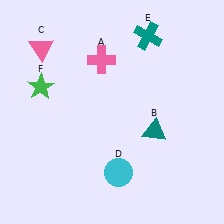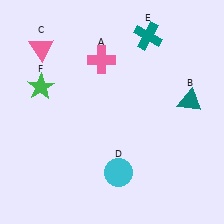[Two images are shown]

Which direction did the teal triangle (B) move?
The teal triangle (B) moved right.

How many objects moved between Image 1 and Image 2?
1 object moved between the two images.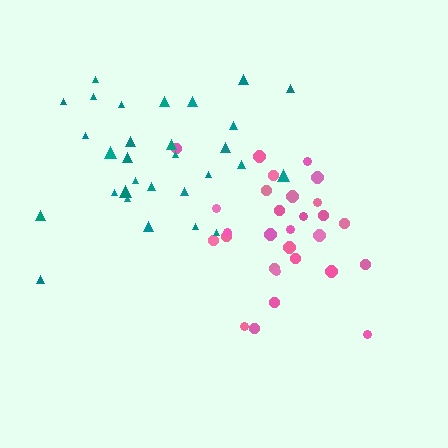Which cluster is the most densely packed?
Pink.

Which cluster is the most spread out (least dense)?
Teal.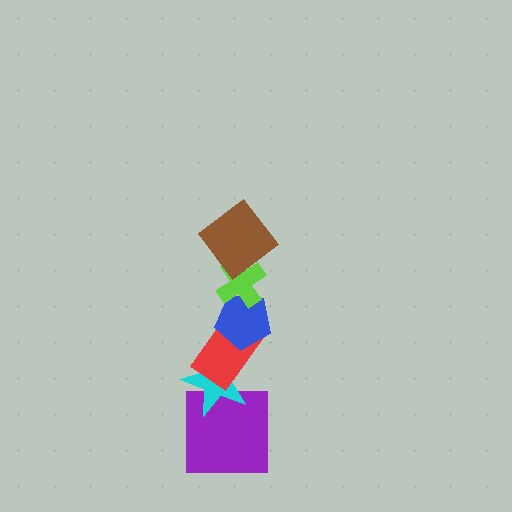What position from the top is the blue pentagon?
The blue pentagon is 3rd from the top.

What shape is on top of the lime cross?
The brown diamond is on top of the lime cross.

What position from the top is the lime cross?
The lime cross is 2nd from the top.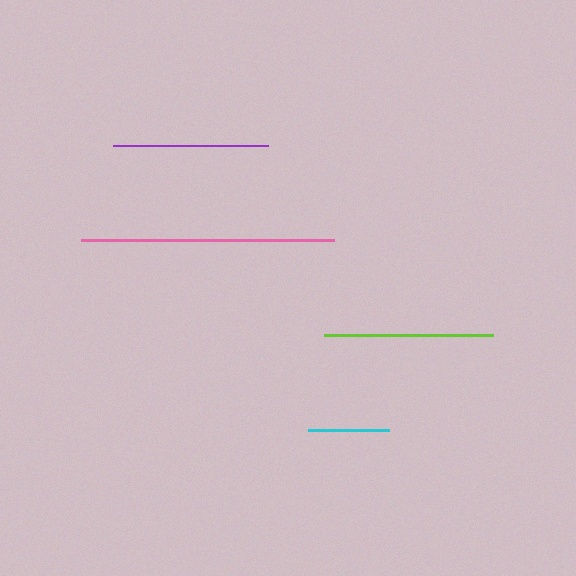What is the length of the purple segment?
The purple segment is approximately 155 pixels long.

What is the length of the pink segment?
The pink segment is approximately 252 pixels long.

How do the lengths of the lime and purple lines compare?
The lime and purple lines are approximately the same length.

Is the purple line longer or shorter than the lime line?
The lime line is longer than the purple line.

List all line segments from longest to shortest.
From longest to shortest: pink, lime, purple, cyan.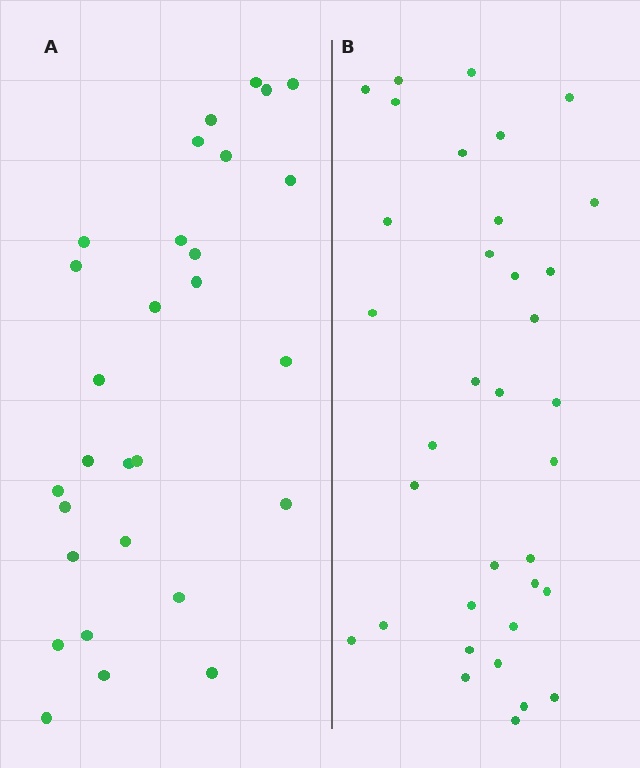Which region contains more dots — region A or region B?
Region B (the right region) has more dots.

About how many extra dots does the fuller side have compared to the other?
Region B has about 6 more dots than region A.